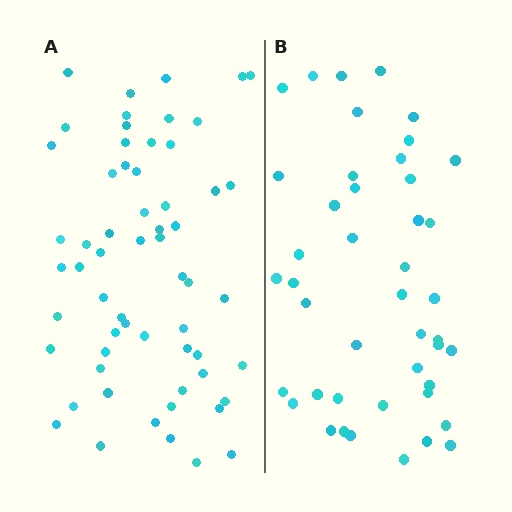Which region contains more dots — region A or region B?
Region A (the left region) has more dots.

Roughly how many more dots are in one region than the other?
Region A has approximately 15 more dots than region B.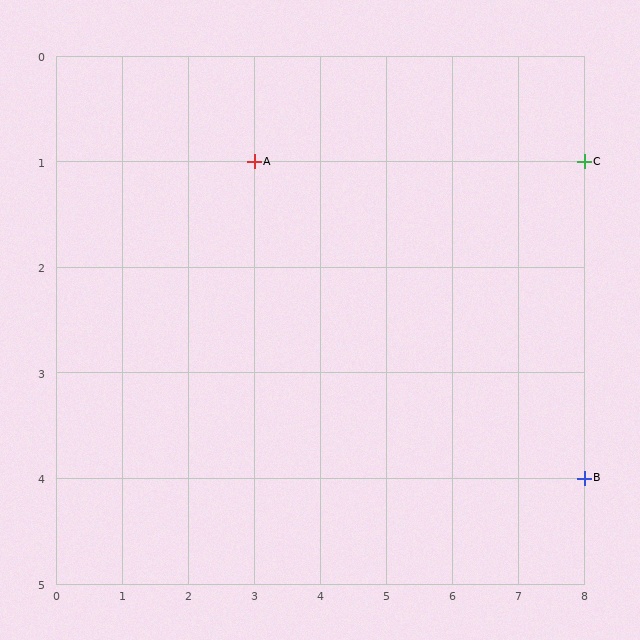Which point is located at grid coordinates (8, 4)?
Point B is at (8, 4).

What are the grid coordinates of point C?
Point C is at grid coordinates (8, 1).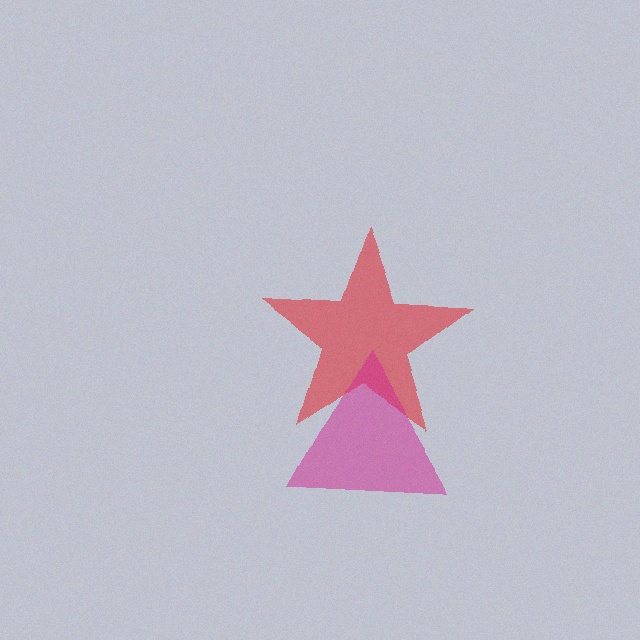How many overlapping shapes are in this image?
There are 2 overlapping shapes in the image.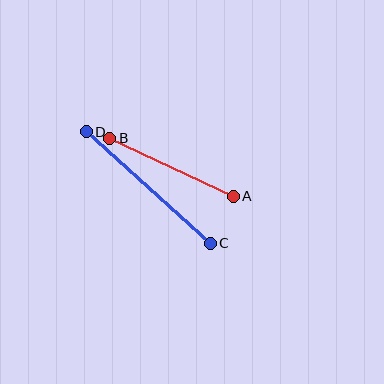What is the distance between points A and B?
The distance is approximately 136 pixels.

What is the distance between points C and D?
The distance is approximately 167 pixels.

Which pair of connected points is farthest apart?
Points C and D are farthest apart.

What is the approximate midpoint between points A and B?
The midpoint is at approximately (172, 167) pixels.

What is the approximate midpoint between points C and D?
The midpoint is at approximately (148, 187) pixels.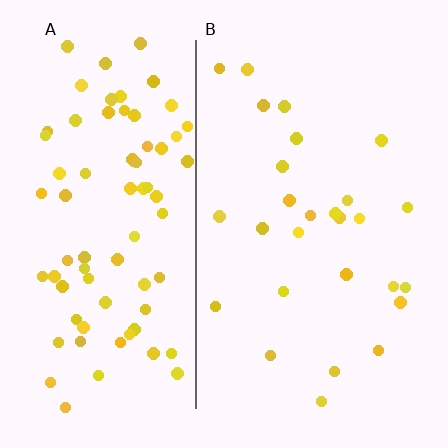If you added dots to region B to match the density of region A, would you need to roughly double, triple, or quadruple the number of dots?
Approximately triple.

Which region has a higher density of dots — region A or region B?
A (the left).